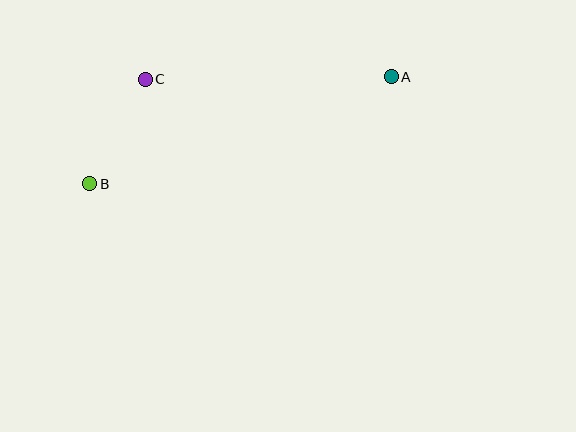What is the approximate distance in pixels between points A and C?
The distance between A and C is approximately 246 pixels.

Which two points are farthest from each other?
Points A and B are farthest from each other.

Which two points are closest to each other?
Points B and C are closest to each other.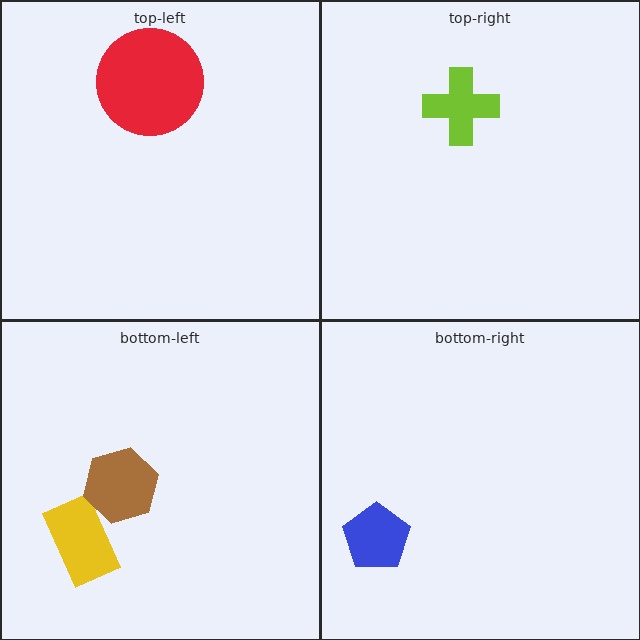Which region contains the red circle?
The top-left region.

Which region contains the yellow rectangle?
The bottom-left region.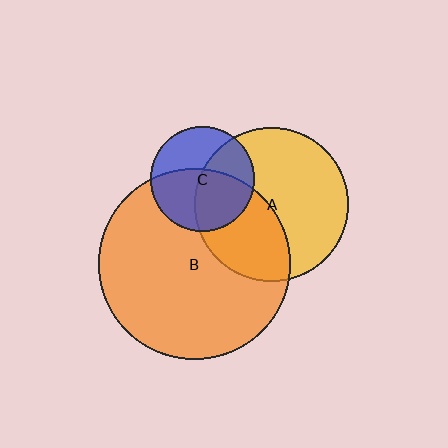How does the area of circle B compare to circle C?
Approximately 3.4 times.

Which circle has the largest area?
Circle B (orange).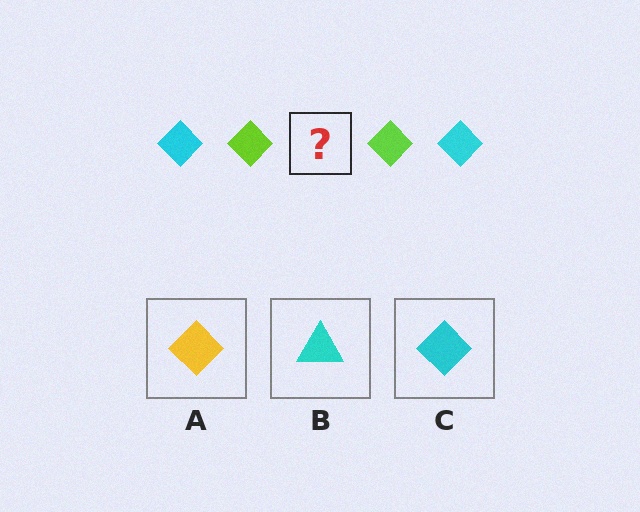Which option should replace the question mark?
Option C.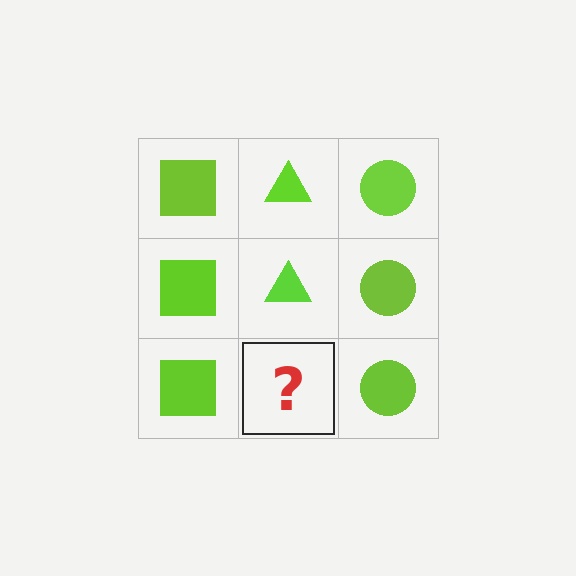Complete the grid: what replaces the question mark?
The question mark should be replaced with a lime triangle.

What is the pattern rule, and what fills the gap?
The rule is that each column has a consistent shape. The gap should be filled with a lime triangle.